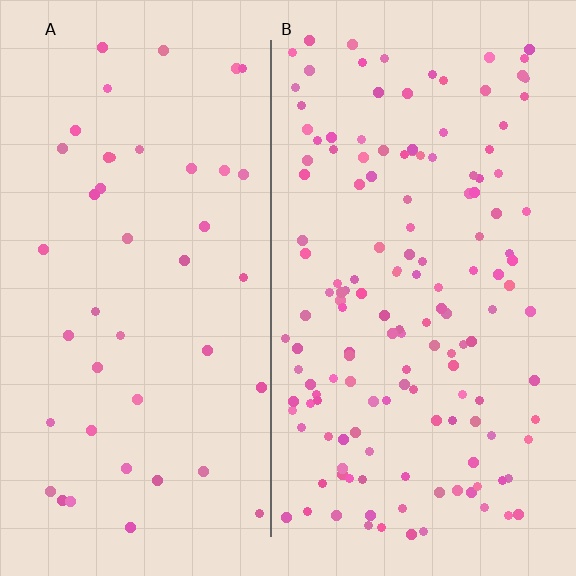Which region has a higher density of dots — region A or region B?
B (the right).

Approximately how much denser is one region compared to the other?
Approximately 3.3× — region B over region A.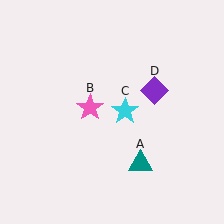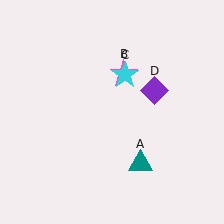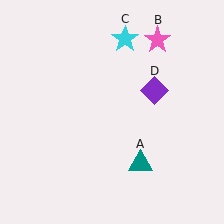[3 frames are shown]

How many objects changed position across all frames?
2 objects changed position: pink star (object B), cyan star (object C).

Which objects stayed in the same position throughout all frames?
Teal triangle (object A) and purple diamond (object D) remained stationary.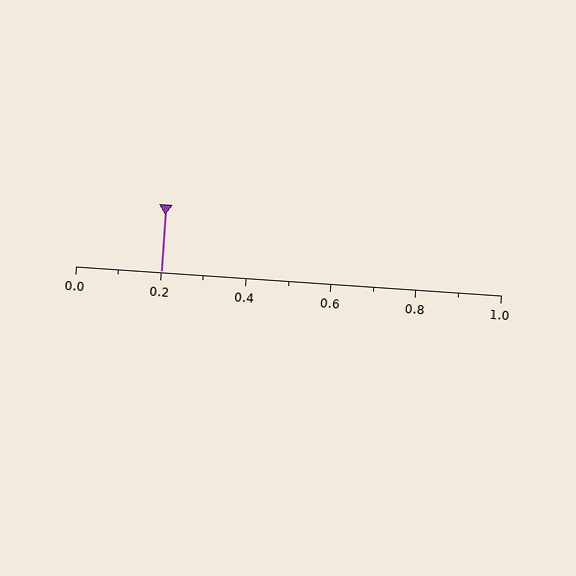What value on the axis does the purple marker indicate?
The marker indicates approximately 0.2.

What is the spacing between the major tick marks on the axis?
The major ticks are spaced 0.2 apart.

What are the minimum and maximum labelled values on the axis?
The axis runs from 0.0 to 1.0.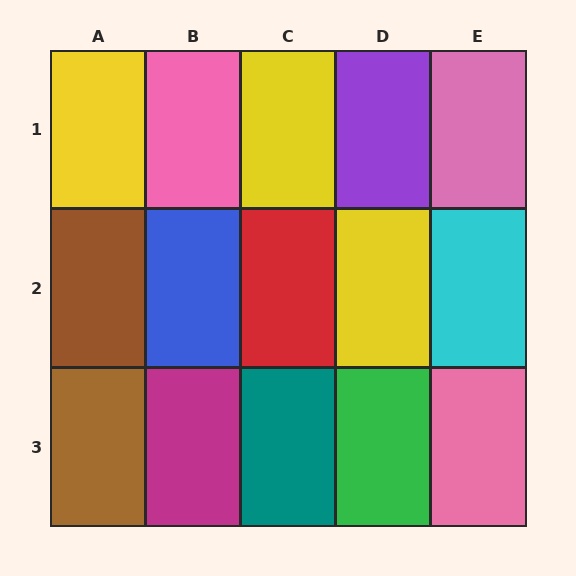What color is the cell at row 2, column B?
Blue.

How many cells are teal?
1 cell is teal.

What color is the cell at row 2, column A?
Brown.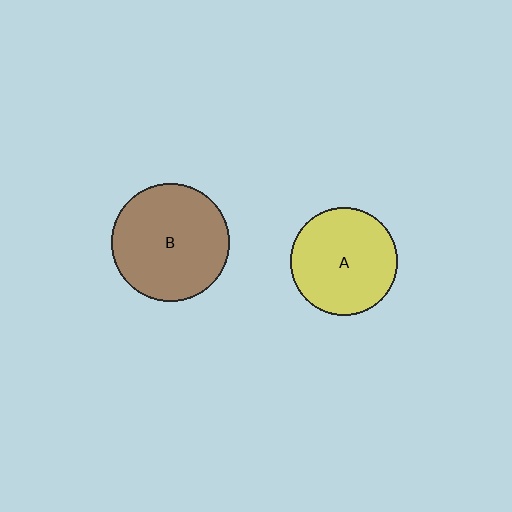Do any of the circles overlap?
No, none of the circles overlap.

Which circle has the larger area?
Circle B (brown).